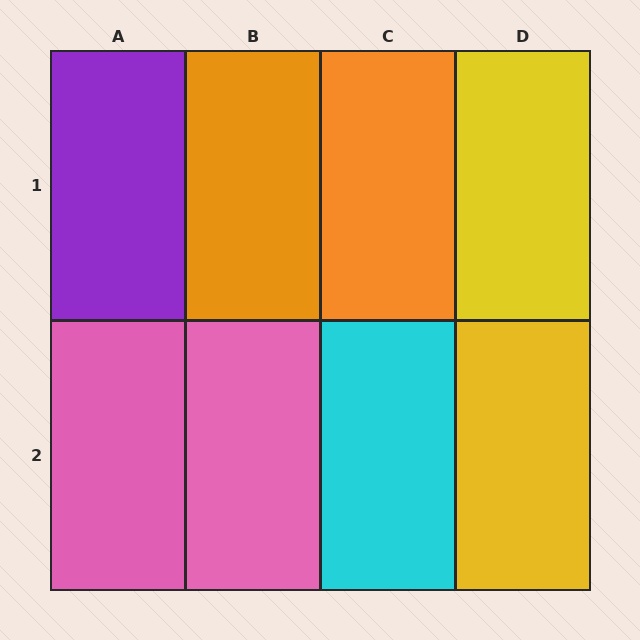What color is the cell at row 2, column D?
Yellow.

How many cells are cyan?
1 cell is cyan.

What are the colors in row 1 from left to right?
Purple, orange, orange, yellow.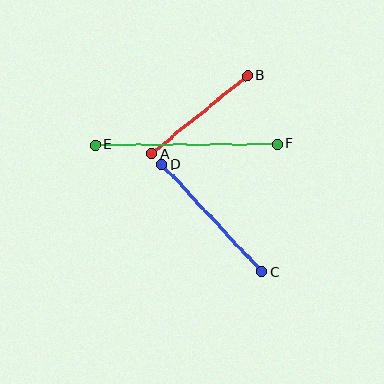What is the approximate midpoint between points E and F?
The midpoint is at approximately (186, 145) pixels.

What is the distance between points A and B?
The distance is approximately 124 pixels.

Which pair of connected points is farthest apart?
Points E and F are farthest apart.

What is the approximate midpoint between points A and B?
The midpoint is at approximately (199, 115) pixels.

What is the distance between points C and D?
The distance is approximately 147 pixels.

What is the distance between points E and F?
The distance is approximately 182 pixels.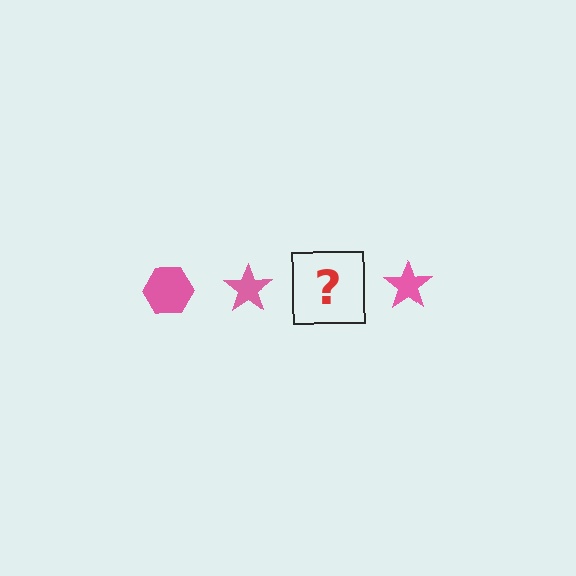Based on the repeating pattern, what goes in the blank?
The blank should be a pink hexagon.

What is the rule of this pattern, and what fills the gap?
The rule is that the pattern cycles through hexagon, star shapes in pink. The gap should be filled with a pink hexagon.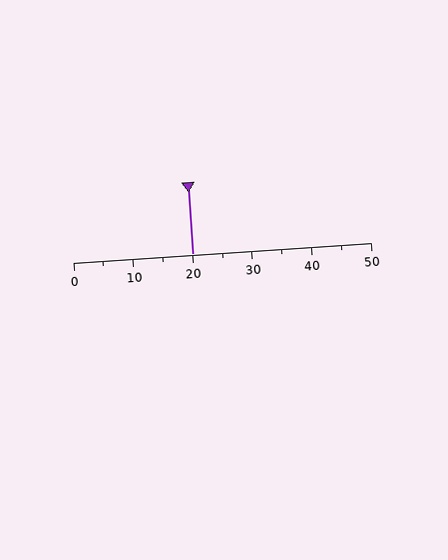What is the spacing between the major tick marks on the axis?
The major ticks are spaced 10 apart.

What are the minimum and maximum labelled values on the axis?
The axis runs from 0 to 50.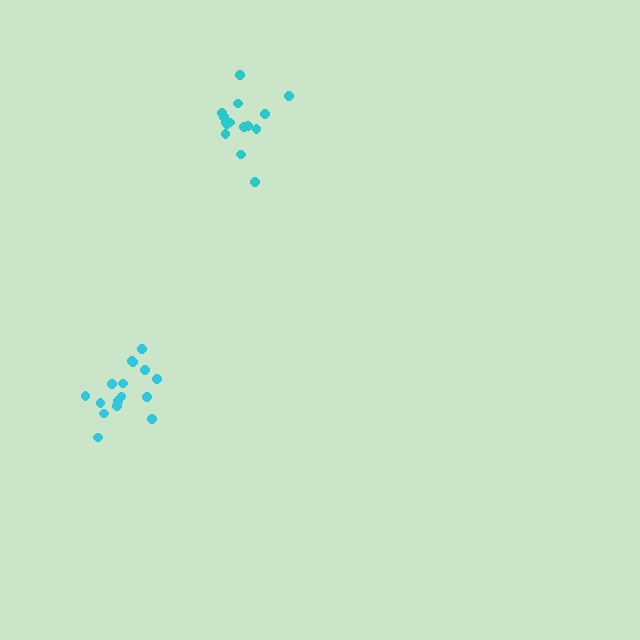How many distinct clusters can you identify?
There are 2 distinct clusters.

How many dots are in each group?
Group 1: 16 dots, Group 2: 15 dots (31 total).